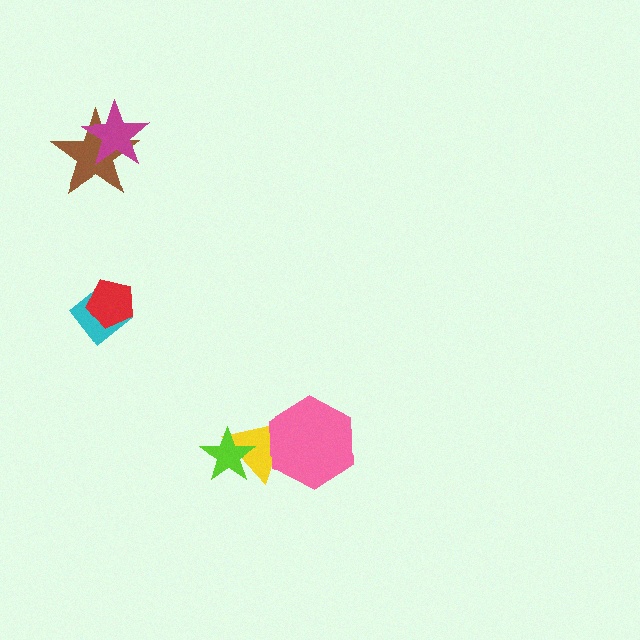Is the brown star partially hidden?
Yes, it is partially covered by another shape.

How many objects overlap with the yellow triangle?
2 objects overlap with the yellow triangle.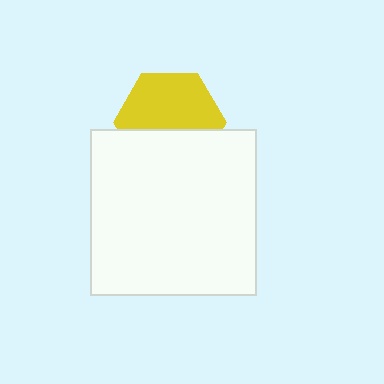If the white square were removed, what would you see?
You would see the complete yellow hexagon.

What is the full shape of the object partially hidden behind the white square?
The partially hidden object is a yellow hexagon.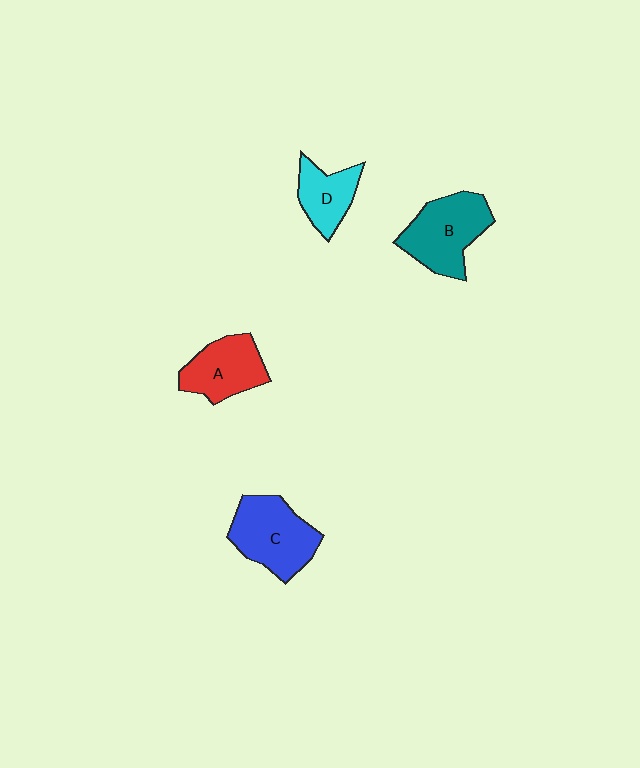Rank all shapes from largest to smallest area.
From largest to smallest: C (blue), B (teal), A (red), D (cyan).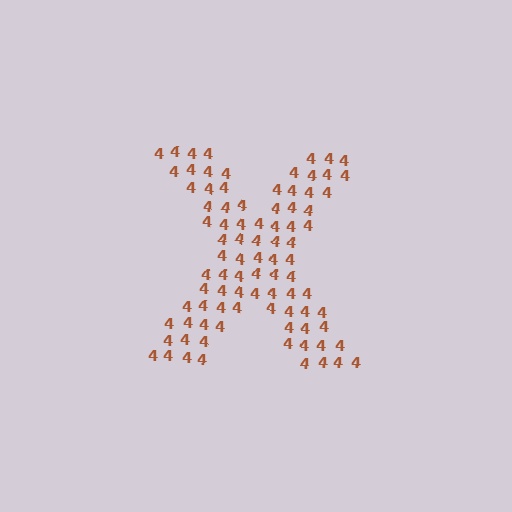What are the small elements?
The small elements are digit 4's.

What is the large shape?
The large shape is the letter X.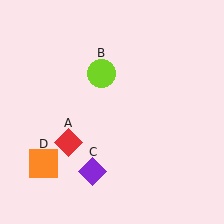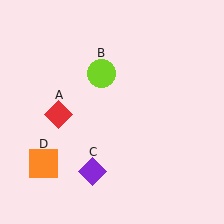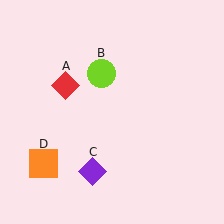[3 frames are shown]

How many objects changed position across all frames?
1 object changed position: red diamond (object A).